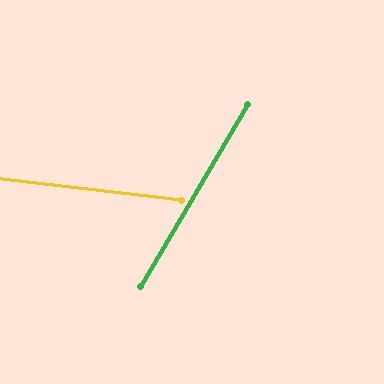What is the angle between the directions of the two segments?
Approximately 66 degrees.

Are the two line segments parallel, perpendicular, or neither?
Neither parallel nor perpendicular — they differ by about 66°.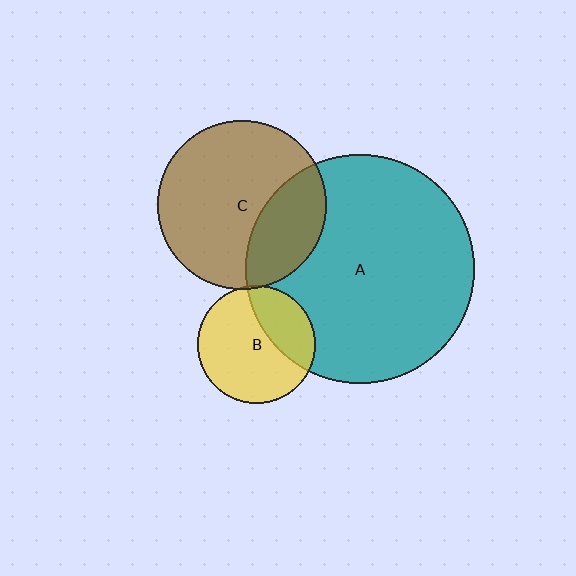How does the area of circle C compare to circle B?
Approximately 2.0 times.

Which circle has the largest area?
Circle A (teal).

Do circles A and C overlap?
Yes.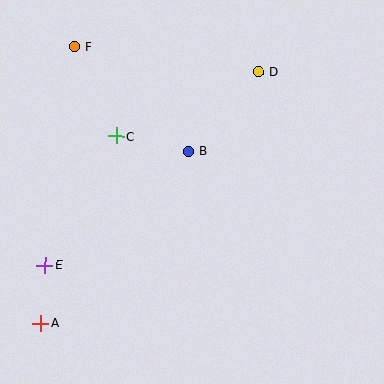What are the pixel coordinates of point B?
Point B is at (189, 151).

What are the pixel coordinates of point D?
Point D is at (259, 72).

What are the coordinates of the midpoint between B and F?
The midpoint between B and F is at (132, 99).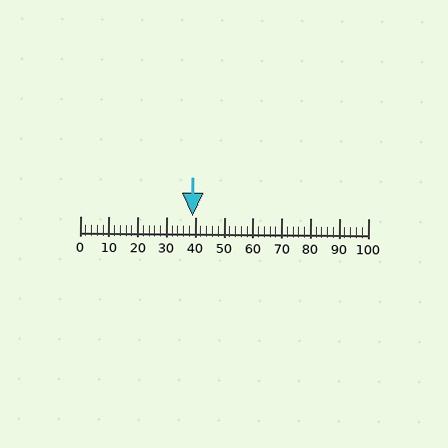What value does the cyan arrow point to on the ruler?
The cyan arrow points to approximately 39.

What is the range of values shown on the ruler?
The ruler shows values from 0 to 100.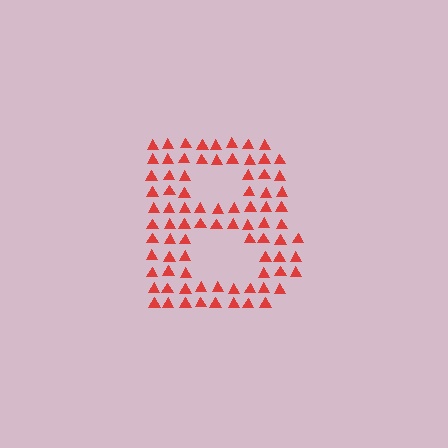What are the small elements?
The small elements are triangles.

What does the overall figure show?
The overall figure shows the letter B.